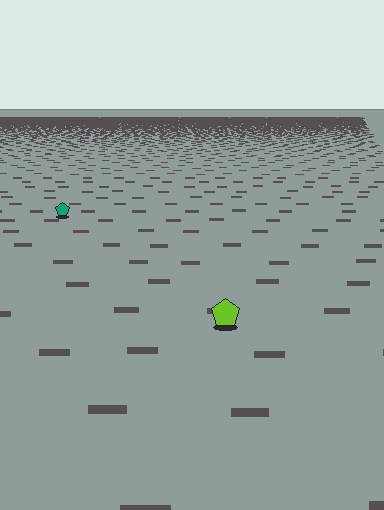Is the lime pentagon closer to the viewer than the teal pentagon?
Yes. The lime pentagon is closer — you can tell from the texture gradient: the ground texture is coarser near it.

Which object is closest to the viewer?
The lime pentagon is closest. The texture marks near it are larger and more spread out.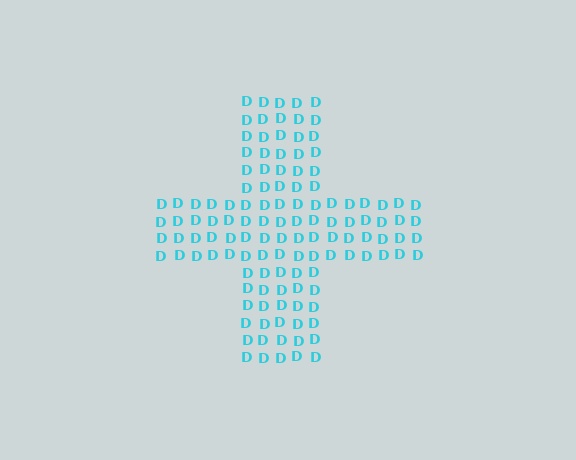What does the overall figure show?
The overall figure shows a cross.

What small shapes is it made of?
It is made of small letter D's.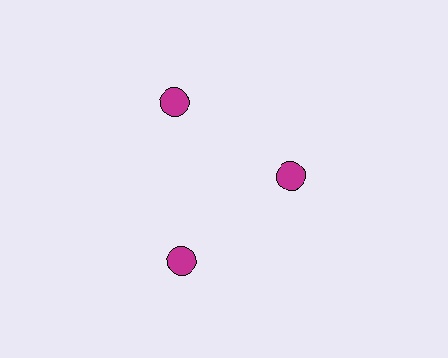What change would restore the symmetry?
The symmetry would be restored by moving it outward, back onto the ring so that all 3 circles sit at equal angles and equal distance from the center.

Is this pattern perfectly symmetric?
No. The 3 magenta circles are arranged in a ring, but one element near the 3 o'clock position is pulled inward toward the center, breaking the 3-fold rotational symmetry.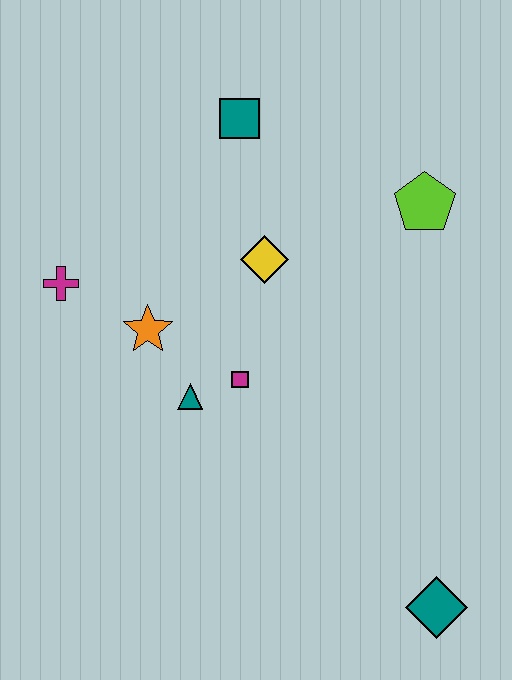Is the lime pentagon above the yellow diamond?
Yes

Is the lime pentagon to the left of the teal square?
No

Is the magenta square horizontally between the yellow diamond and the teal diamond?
No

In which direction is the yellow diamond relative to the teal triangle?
The yellow diamond is above the teal triangle.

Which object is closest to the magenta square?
The teal triangle is closest to the magenta square.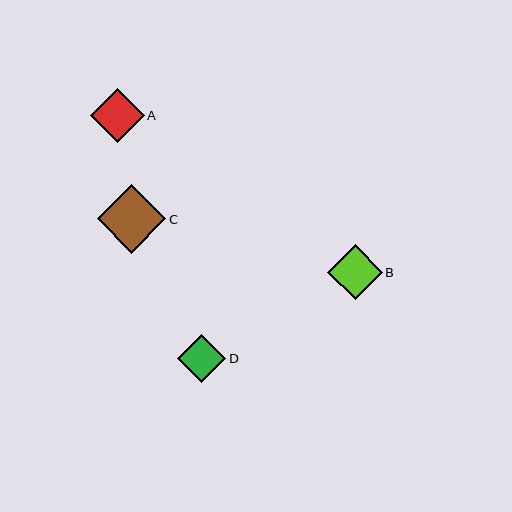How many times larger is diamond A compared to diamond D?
Diamond A is approximately 1.1 times the size of diamond D.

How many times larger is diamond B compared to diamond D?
Diamond B is approximately 1.1 times the size of diamond D.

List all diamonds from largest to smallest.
From largest to smallest: C, B, A, D.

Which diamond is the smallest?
Diamond D is the smallest with a size of approximately 48 pixels.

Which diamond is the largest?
Diamond C is the largest with a size of approximately 68 pixels.